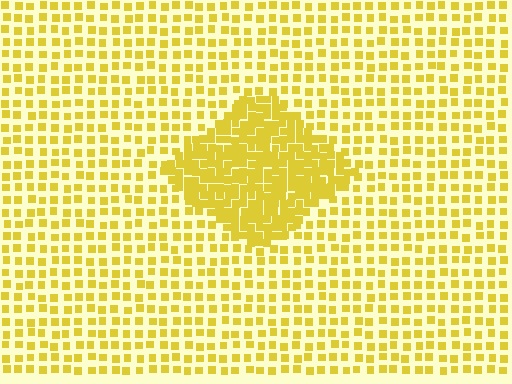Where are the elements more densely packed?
The elements are more densely packed inside the diamond boundary.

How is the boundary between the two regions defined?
The boundary is defined by a change in element density (approximately 2.3x ratio). All elements are the same color, size, and shape.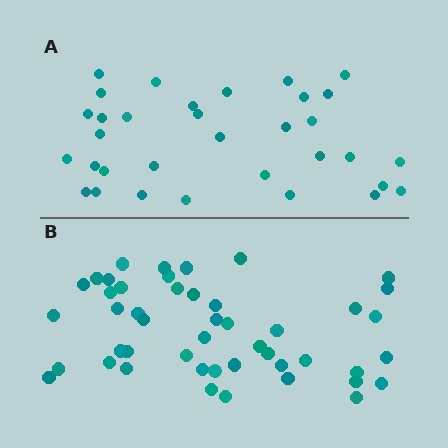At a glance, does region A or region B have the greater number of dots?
Region B (the bottom region) has more dots.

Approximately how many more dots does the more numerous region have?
Region B has approximately 15 more dots than region A.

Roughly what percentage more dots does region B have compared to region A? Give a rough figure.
About 40% more.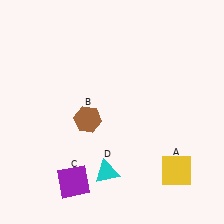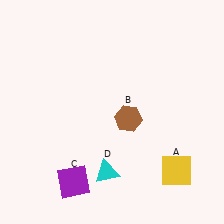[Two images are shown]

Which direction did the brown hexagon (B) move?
The brown hexagon (B) moved right.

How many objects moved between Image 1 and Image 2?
1 object moved between the two images.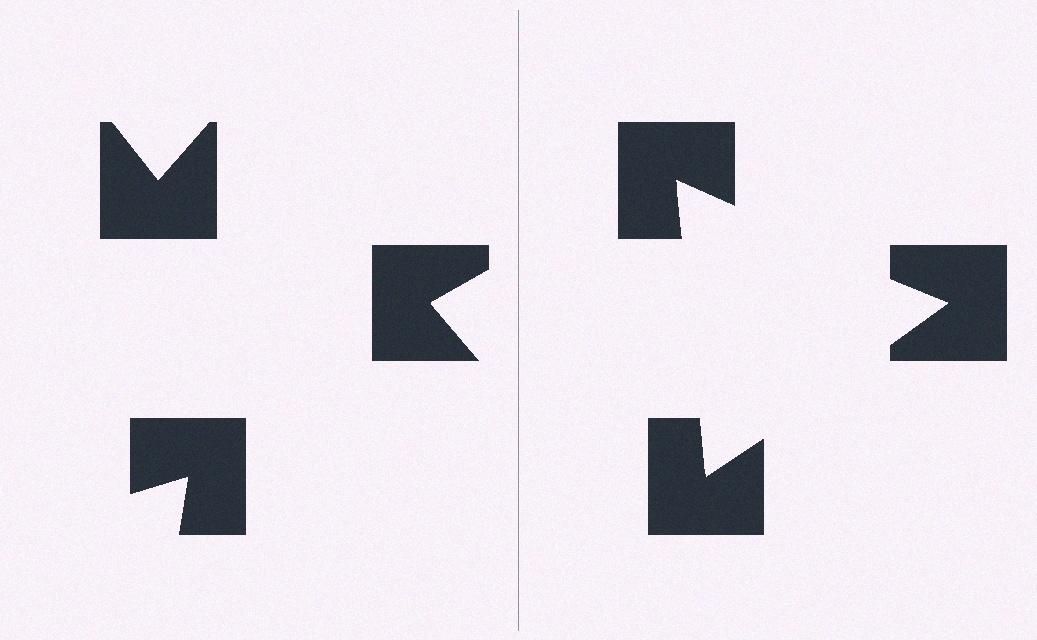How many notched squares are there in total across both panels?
6 — 3 on each side.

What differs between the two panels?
The notched squares are positioned identically on both sides; only the wedge orientations differ. On the right they align to a triangle; on the left they are misaligned.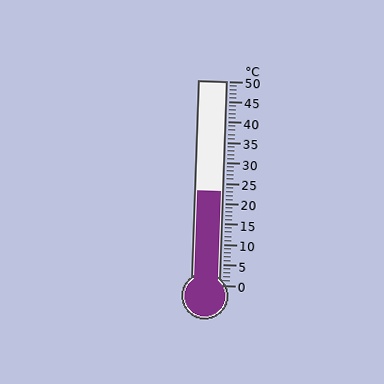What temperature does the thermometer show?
The thermometer shows approximately 23°C.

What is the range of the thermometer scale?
The thermometer scale ranges from 0°C to 50°C.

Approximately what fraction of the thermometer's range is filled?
The thermometer is filled to approximately 45% of its range.